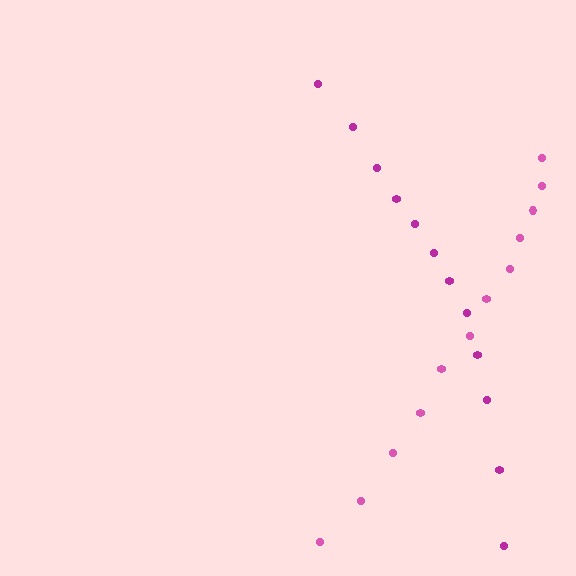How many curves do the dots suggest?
There are 2 distinct paths.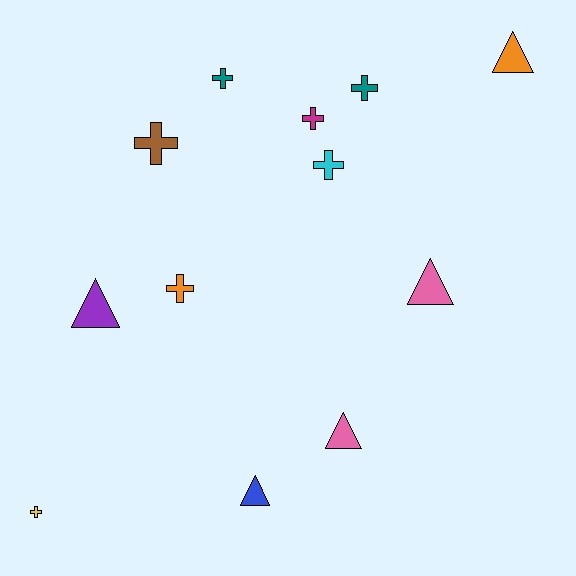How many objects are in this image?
There are 12 objects.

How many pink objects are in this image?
There are 2 pink objects.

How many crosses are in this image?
There are 7 crosses.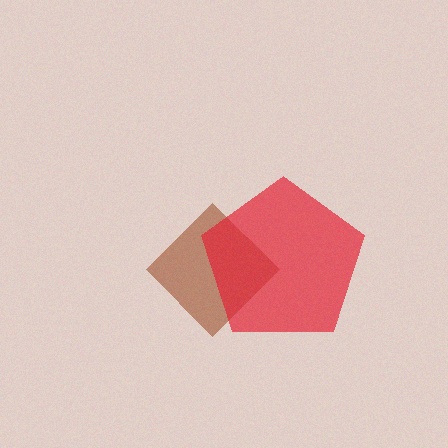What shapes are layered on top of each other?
The layered shapes are: a brown diamond, a red pentagon.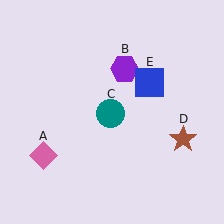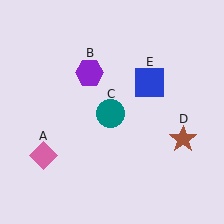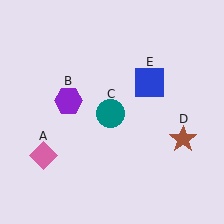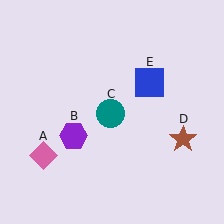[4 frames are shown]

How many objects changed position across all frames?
1 object changed position: purple hexagon (object B).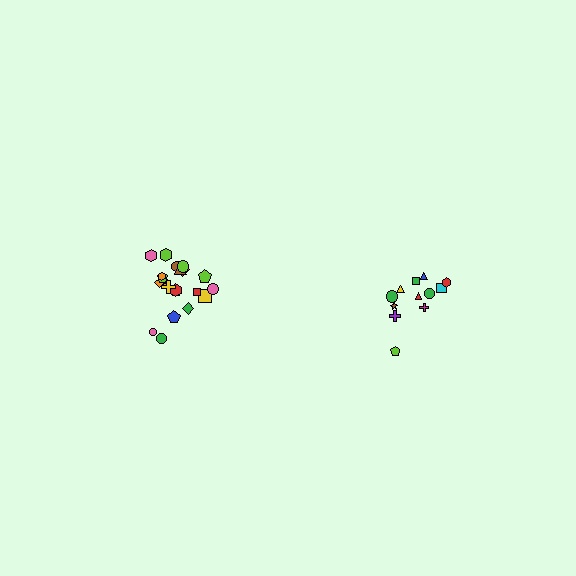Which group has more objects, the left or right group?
The left group.